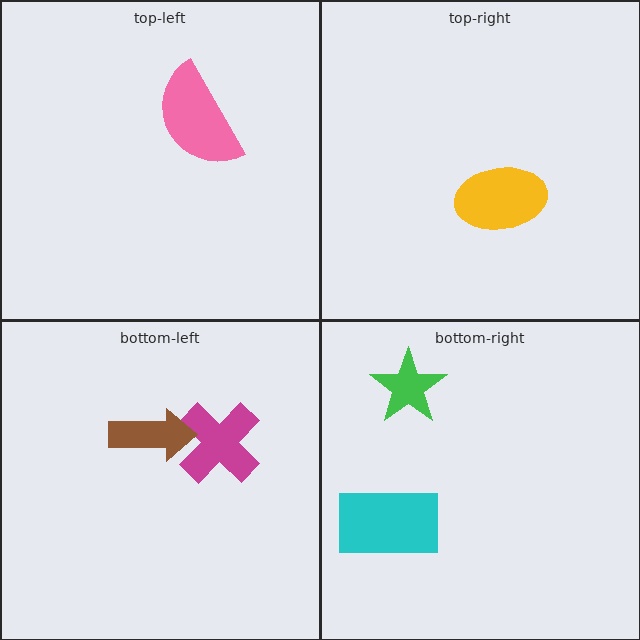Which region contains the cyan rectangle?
The bottom-right region.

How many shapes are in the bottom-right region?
2.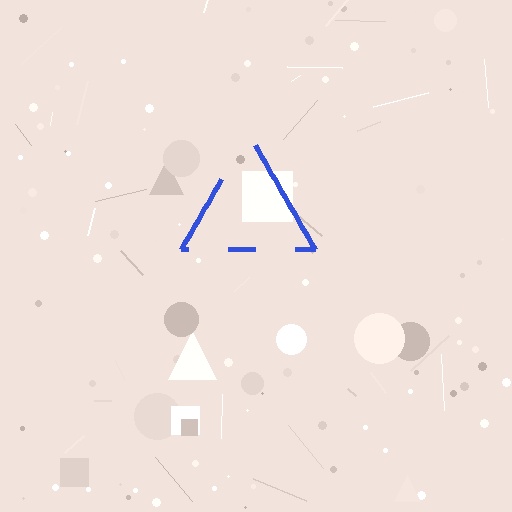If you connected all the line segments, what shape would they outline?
They would outline a triangle.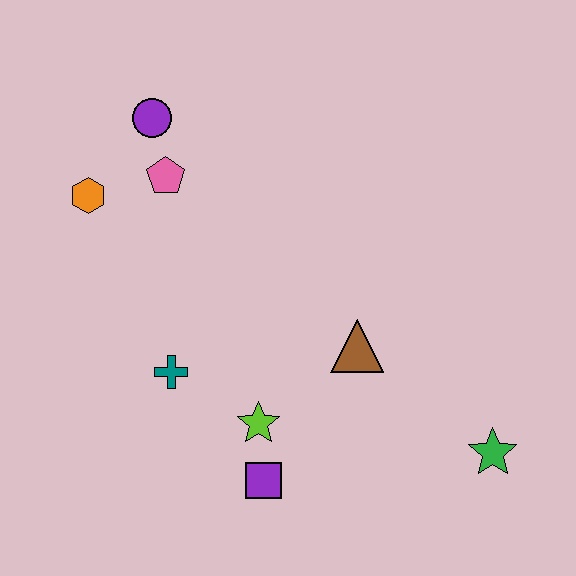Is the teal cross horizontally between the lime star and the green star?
No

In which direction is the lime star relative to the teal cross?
The lime star is to the right of the teal cross.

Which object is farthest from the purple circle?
The green star is farthest from the purple circle.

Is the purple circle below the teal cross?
No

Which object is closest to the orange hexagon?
The pink pentagon is closest to the orange hexagon.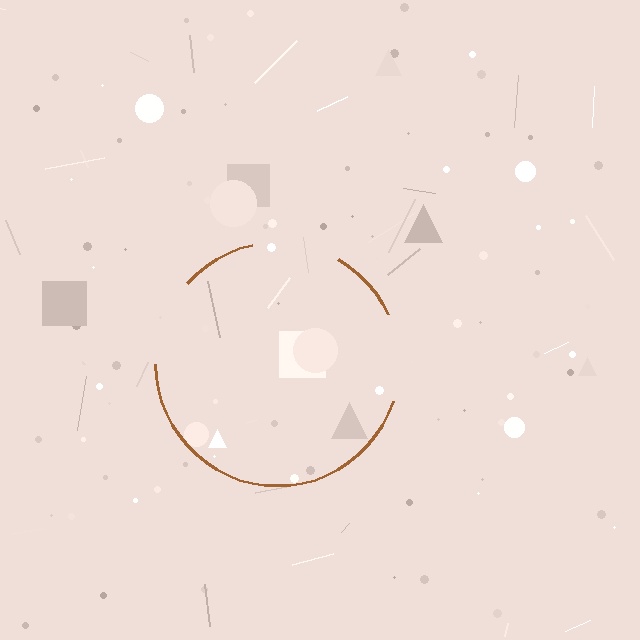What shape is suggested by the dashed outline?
The dashed outline suggests a circle.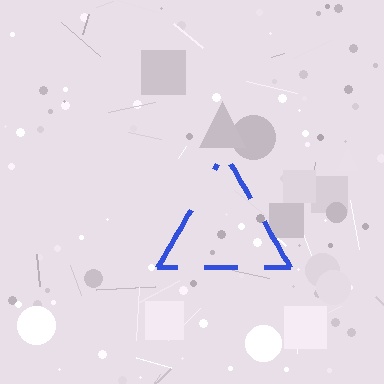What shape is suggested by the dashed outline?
The dashed outline suggests a triangle.